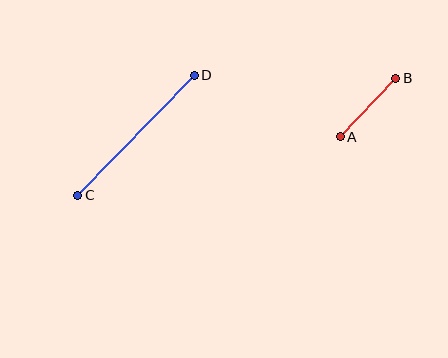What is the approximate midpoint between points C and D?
The midpoint is at approximately (136, 135) pixels.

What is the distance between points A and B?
The distance is approximately 81 pixels.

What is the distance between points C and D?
The distance is approximately 167 pixels.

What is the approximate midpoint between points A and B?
The midpoint is at approximately (368, 107) pixels.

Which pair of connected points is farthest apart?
Points C and D are farthest apart.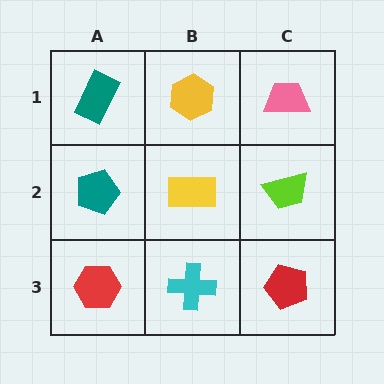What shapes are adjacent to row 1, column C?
A lime trapezoid (row 2, column C), a yellow hexagon (row 1, column B).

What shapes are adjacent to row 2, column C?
A pink trapezoid (row 1, column C), a red pentagon (row 3, column C), a yellow rectangle (row 2, column B).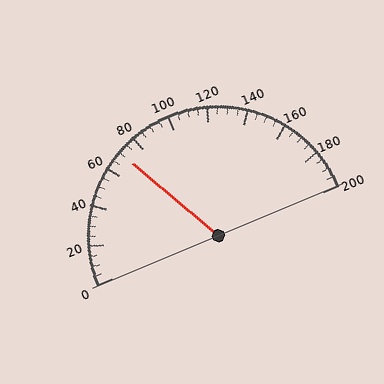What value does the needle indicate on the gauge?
The needle indicates approximately 70.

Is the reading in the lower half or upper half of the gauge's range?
The reading is in the lower half of the range (0 to 200).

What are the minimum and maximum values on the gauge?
The gauge ranges from 0 to 200.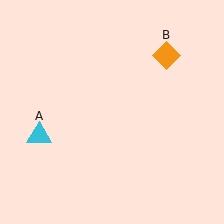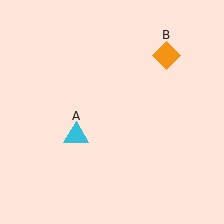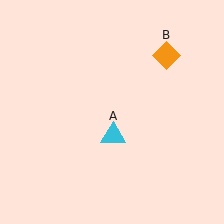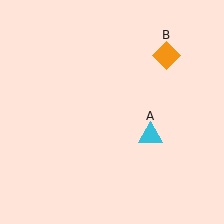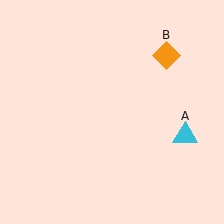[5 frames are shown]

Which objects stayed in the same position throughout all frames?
Orange diamond (object B) remained stationary.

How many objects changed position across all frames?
1 object changed position: cyan triangle (object A).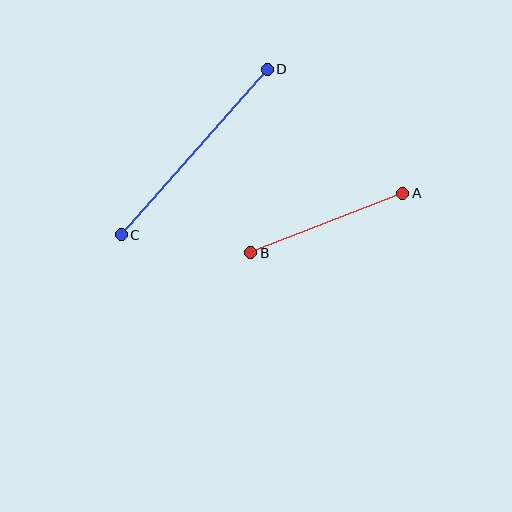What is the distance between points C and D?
The distance is approximately 221 pixels.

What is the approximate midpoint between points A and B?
The midpoint is at approximately (327, 223) pixels.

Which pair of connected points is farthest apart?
Points C and D are farthest apart.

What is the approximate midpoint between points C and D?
The midpoint is at approximately (194, 152) pixels.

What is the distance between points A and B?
The distance is approximately 163 pixels.